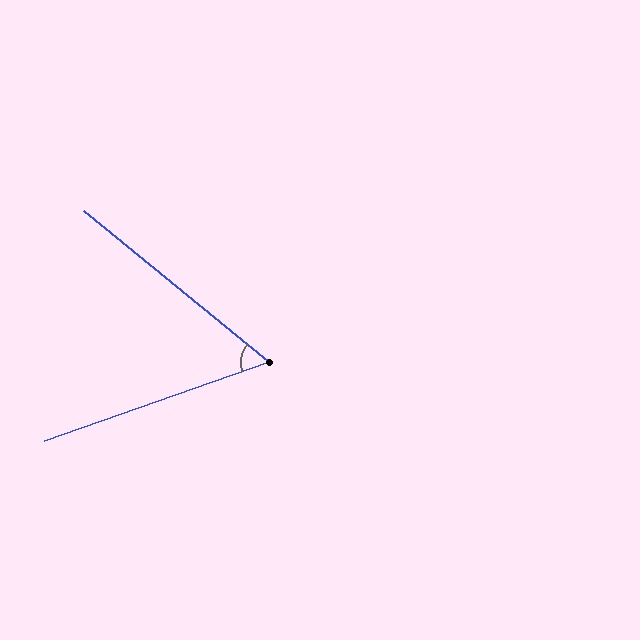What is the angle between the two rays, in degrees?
Approximately 59 degrees.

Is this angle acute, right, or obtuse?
It is acute.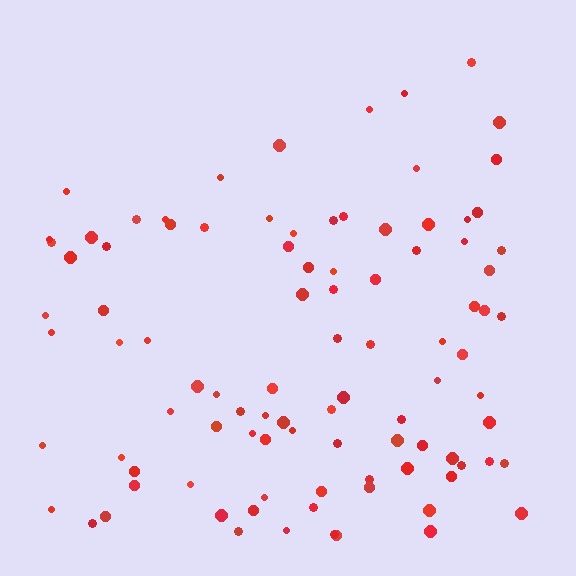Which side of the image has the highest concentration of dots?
The bottom.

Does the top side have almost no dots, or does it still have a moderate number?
Still a moderate number, just noticeably fewer than the bottom.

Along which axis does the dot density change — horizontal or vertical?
Vertical.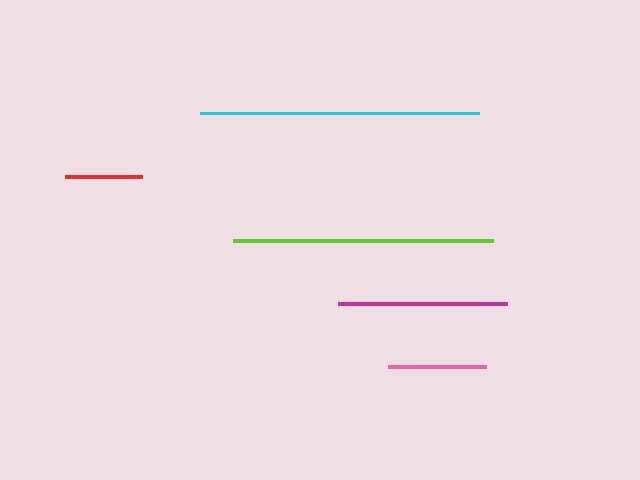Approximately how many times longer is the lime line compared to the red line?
The lime line is approximately 3.3 times the length of the red line.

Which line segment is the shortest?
The red line is the shortest at approximately 78 pixels.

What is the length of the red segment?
The red segment is approximately 78 pixels long.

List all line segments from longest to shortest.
From longest to shortest: cyan, lime, magenta, pink, red.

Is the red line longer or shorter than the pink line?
The pink line is longer than the red line.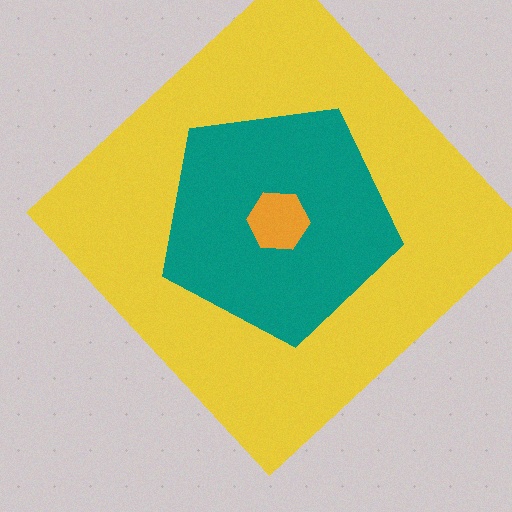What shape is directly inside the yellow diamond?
The teal pentagon.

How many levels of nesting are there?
3.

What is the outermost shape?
The yellow diamond.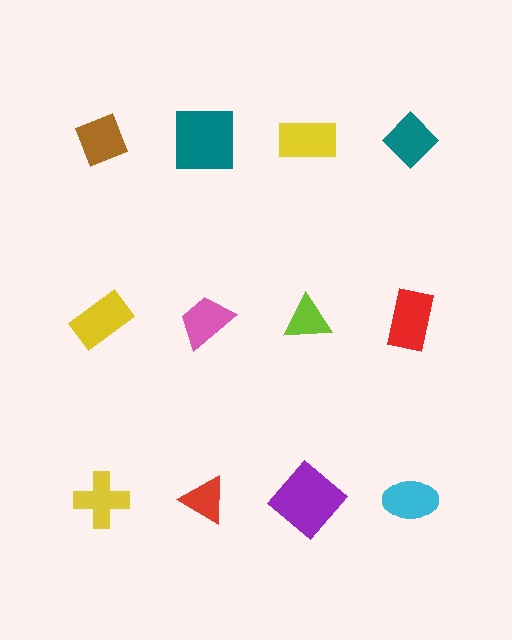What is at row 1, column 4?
A teal diamond.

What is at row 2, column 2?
A pink trapezoid.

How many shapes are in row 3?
4 shapes.